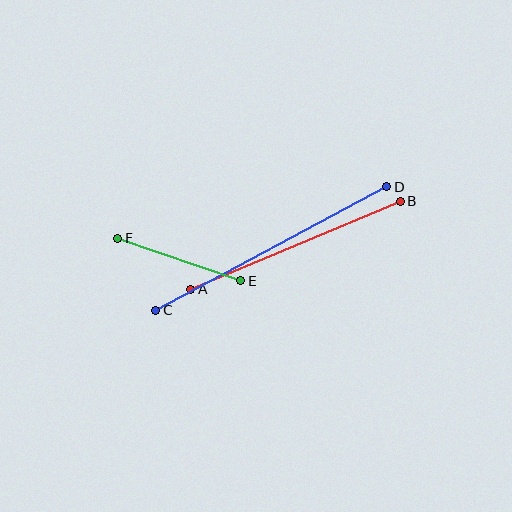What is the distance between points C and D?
The distance is approximately 262 pixels.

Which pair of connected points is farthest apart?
Points C and D are farthest apart.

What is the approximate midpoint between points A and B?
The midpoint is at approximately (296, 245) pixels.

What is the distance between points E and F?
The distance is approximately 130 pixels.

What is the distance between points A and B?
The distance is approximately 227 pixels.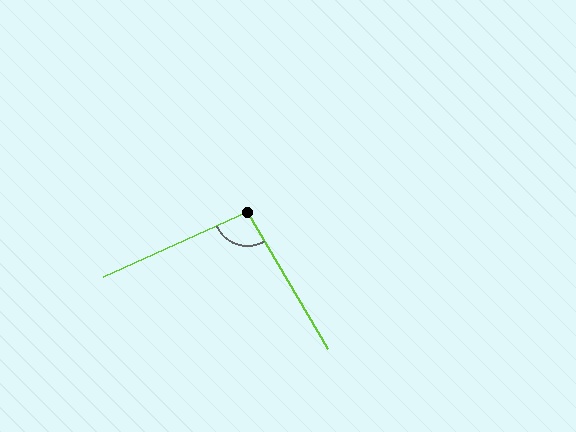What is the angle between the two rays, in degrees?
Approximately 96 degrees.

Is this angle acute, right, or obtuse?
It is obtuse.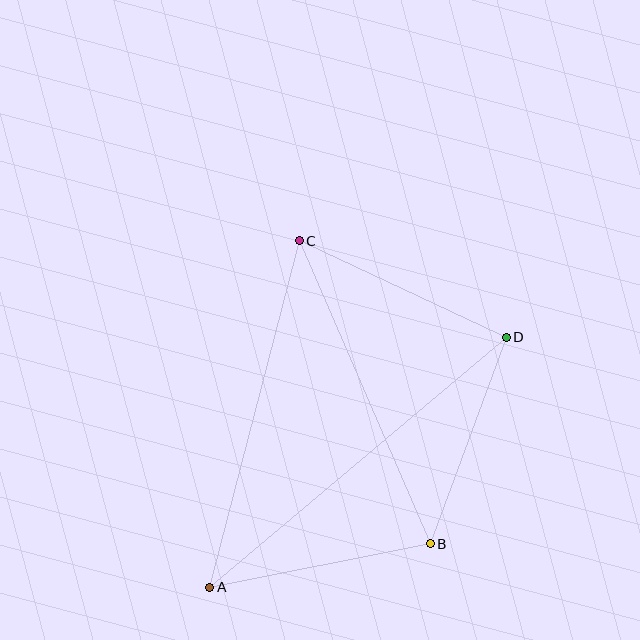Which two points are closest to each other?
Points B and D are closest to each other.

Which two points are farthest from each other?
Points A and D are farthest from each other.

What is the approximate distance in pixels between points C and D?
The distance between C and D is approximately 228 pixels.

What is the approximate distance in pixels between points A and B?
The distance between A and B is approximately 225 pixels.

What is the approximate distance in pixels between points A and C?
The distance between A and C is approximately 358 pixels.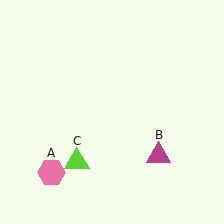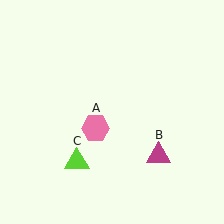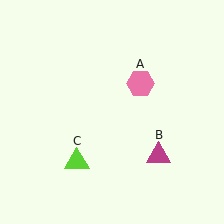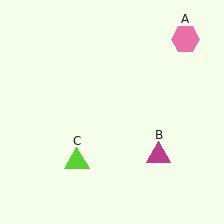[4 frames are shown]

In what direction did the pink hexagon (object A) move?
The pink hexagon (object A) moved up and to the right.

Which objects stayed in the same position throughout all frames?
Magenta triangle (object B) and lime triangle (object C) remained stationary.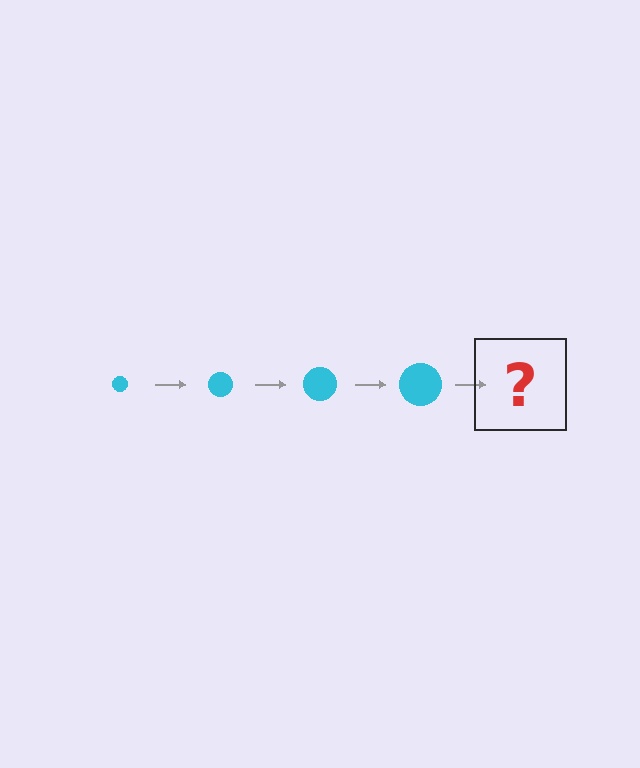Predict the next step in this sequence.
The next step is a cyan circle, larger than the previous one.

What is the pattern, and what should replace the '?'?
The pattern is that the circle gets progressively larger each step. The '?' should be a cyan circle, larger than the previous one.